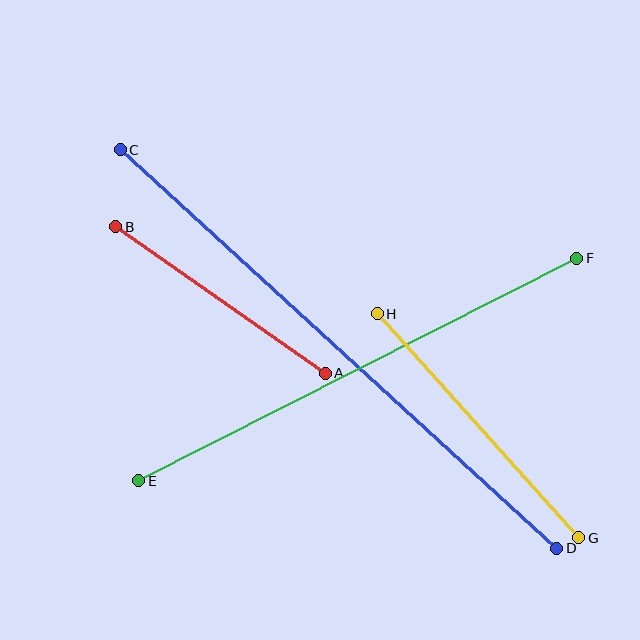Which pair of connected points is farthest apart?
Points C and D are farthest apart.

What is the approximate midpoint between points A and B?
The midpoint is at approximately (220, 300) pixels.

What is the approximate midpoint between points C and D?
The midpoint is at approximately (339, 349) pixels.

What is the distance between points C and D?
The distance is approximately 591 pixels.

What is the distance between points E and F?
The distance is approximately 492 pixels.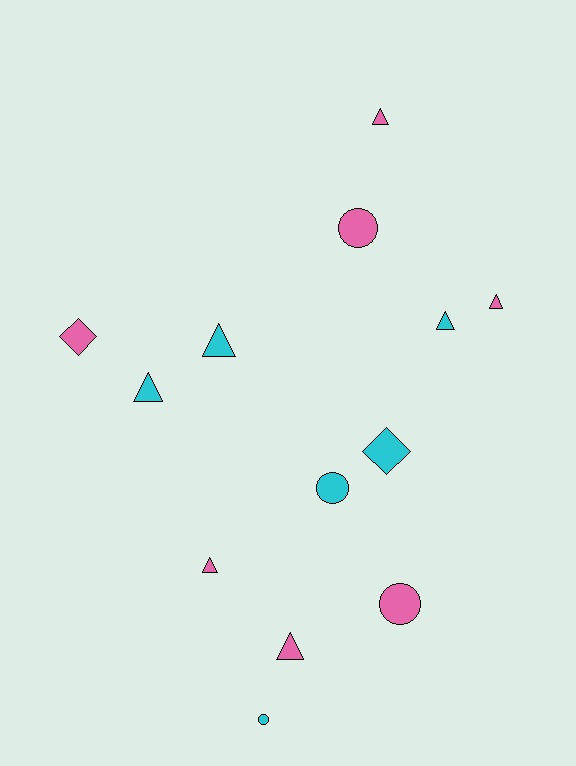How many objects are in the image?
There are 13 objects.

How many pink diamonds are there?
There is 1 pink diamond.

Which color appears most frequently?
Pink, with 7 objects.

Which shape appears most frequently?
Triangle, with 7 objects.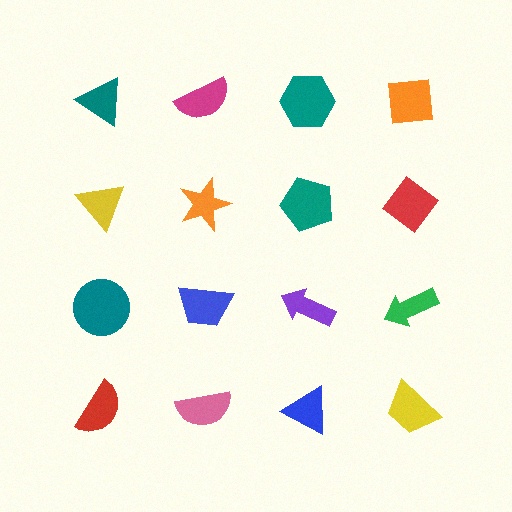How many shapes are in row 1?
4 shapes.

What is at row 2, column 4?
A red diamond.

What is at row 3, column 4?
A green arrow.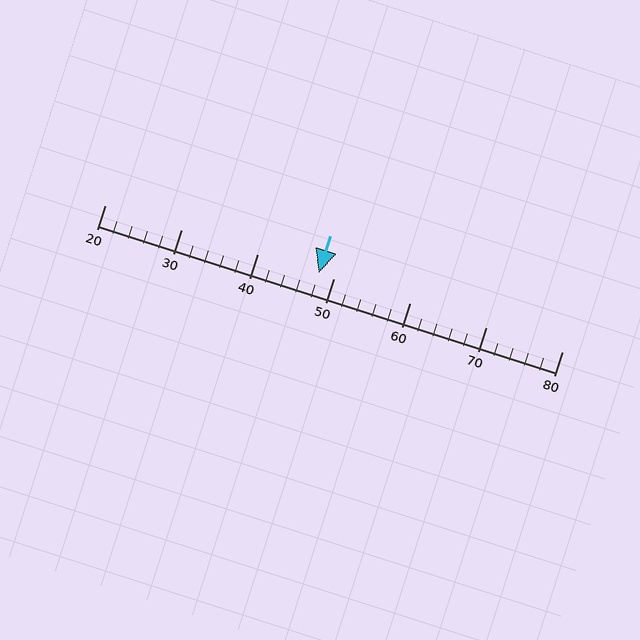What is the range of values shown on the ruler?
The ruler shows values from 20 to 80.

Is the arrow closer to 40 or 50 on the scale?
The arrow is closer to 50.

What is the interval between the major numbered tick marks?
The major tick marks are spaced 10 units apart.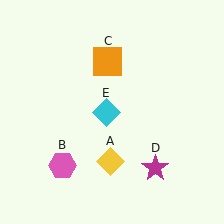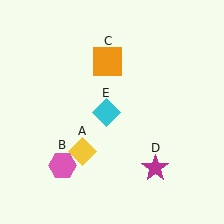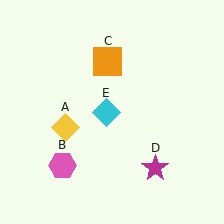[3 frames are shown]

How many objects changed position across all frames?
1 object changed position: yellow diamond (object A).